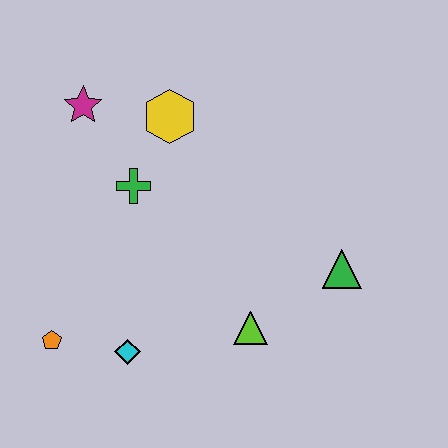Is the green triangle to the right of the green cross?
Yes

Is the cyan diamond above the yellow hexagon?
No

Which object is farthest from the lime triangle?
The magenta star is farthest from the lime triangle.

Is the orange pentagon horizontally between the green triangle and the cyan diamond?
No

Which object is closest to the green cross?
The yellow hexagon is closest to the green cross.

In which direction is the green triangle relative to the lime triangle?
The green triangle is to the right of the lime triangle.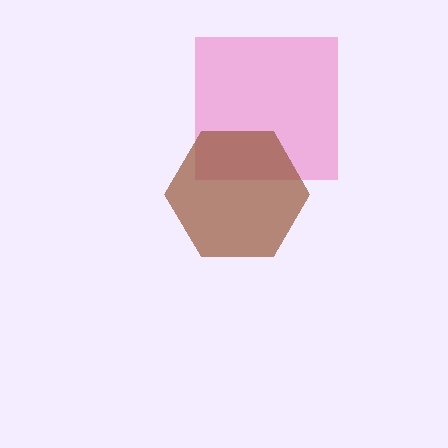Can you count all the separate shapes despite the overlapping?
Yes, there are 2 separate shapes.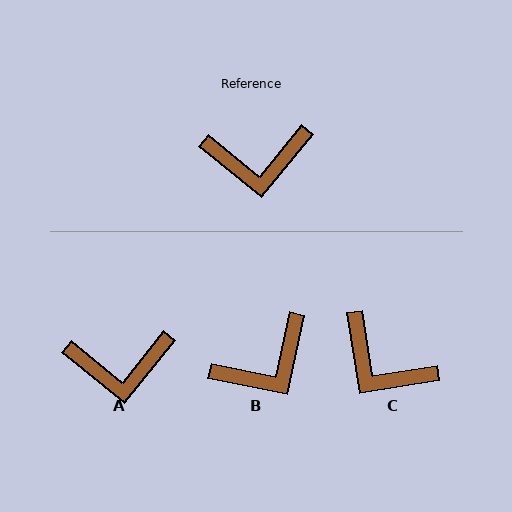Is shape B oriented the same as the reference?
No, it is off by about 27 degrees.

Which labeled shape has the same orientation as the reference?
A.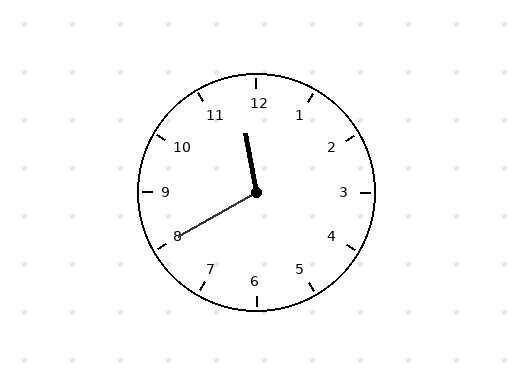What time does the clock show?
11:40.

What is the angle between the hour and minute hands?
Approximately 110 degrees.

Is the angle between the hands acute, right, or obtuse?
It is obtuse.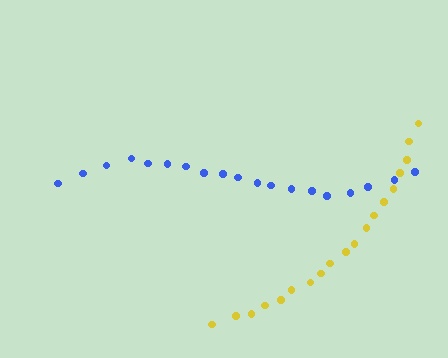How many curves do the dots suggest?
There are 2 distinct paths.